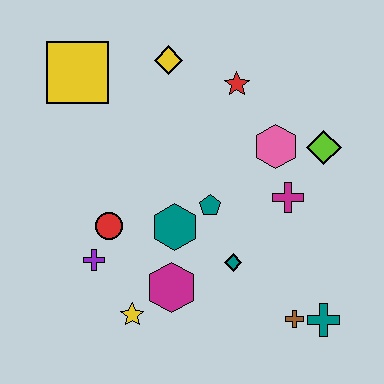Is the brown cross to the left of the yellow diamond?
No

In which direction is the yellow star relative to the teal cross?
The yellow star is to the left of the teal cross.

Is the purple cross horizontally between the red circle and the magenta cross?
No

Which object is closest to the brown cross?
The teal cross is closest to the brown cross.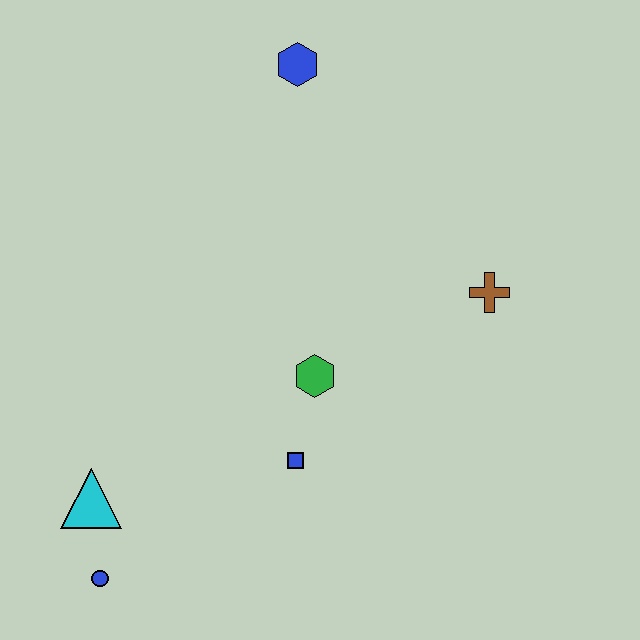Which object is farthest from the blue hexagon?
The blue circle is farthest from the blue hexagon.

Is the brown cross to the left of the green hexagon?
No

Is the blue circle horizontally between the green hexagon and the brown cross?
No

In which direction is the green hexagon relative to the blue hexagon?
The green hexagon is below the blue hexagon.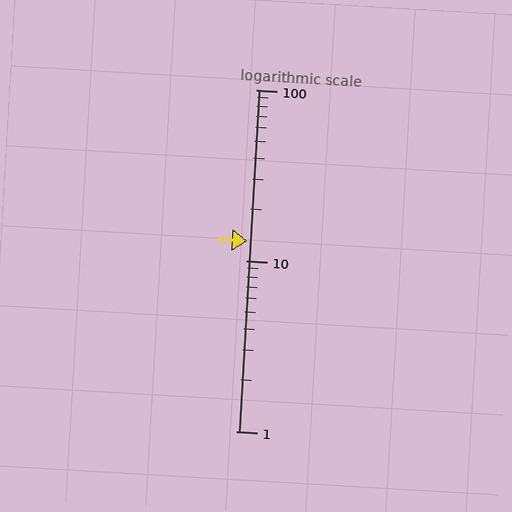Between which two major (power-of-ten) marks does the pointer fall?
The pointer is between 10 and 100.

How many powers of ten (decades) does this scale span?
The scale spans 2 decades, from 1 to 100.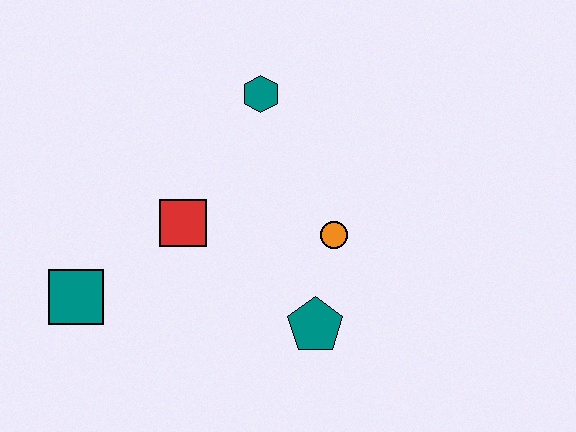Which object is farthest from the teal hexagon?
The teal square is farthest from the teal hexagon.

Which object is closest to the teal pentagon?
The orange circle is closest to the teal pentagon.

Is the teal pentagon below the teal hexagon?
Yes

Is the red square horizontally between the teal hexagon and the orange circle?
No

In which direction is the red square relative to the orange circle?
The red square is to the left of the orange circle.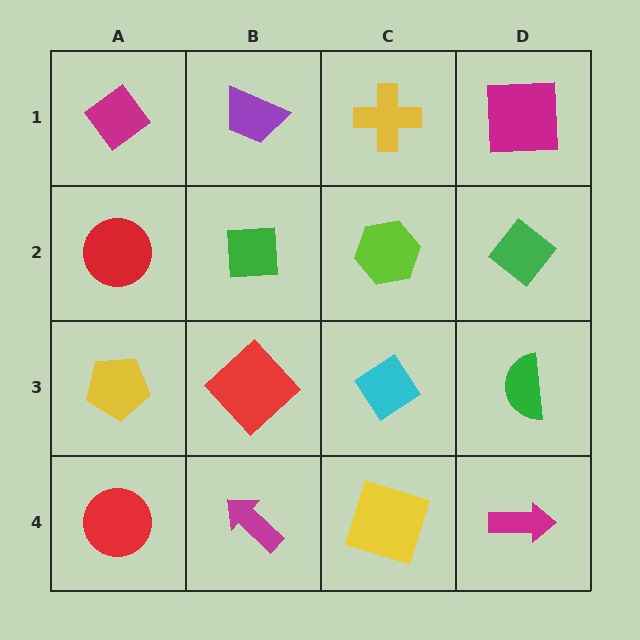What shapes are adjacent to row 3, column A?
A red circle (row 2, column A), a red circle (row 4, column A), a red diamond (row 3, column B).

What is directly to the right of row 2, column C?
A green diamond.